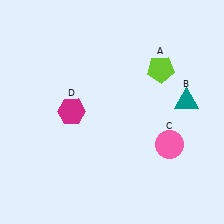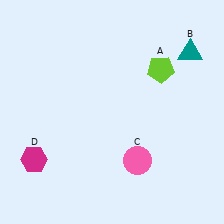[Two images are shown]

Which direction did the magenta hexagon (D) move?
The magenta hexagon (D) moved down.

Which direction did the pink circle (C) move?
The pink circle (C) moved left.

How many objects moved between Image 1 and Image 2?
3 objects moved between the two images.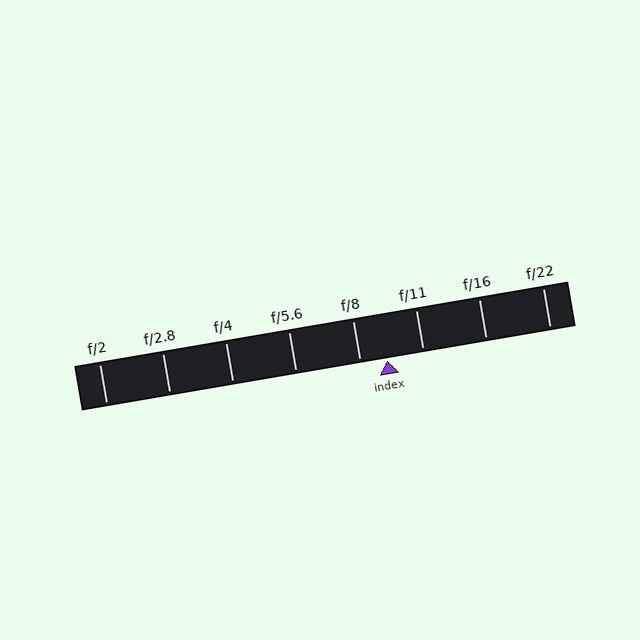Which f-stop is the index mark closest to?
The index mark is closest to f/8.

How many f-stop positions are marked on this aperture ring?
There are 8 f-stop positions marked.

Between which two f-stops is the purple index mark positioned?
The index mark is between f/8 and f/11.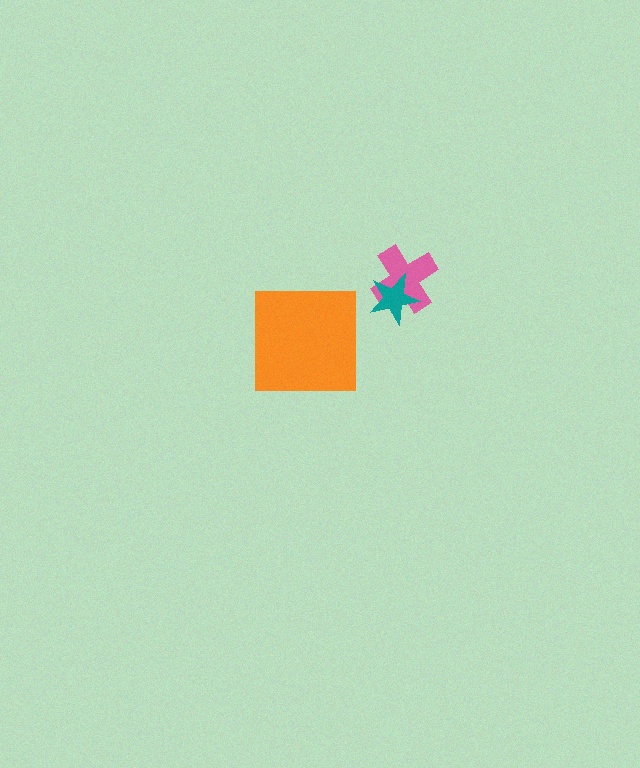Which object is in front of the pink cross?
The teal star is in front of the pink cross.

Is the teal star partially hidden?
No, no other shape covers it.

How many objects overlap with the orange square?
0 objects overlap with the orange square.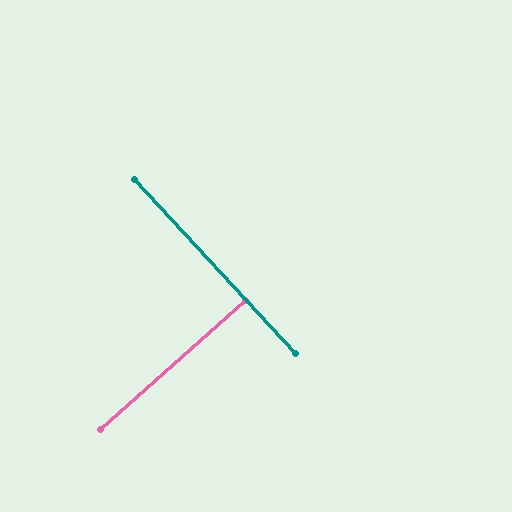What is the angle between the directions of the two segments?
Approximately 89 degrees.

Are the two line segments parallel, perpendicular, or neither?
Perpendicular — they meet at approximately 89°.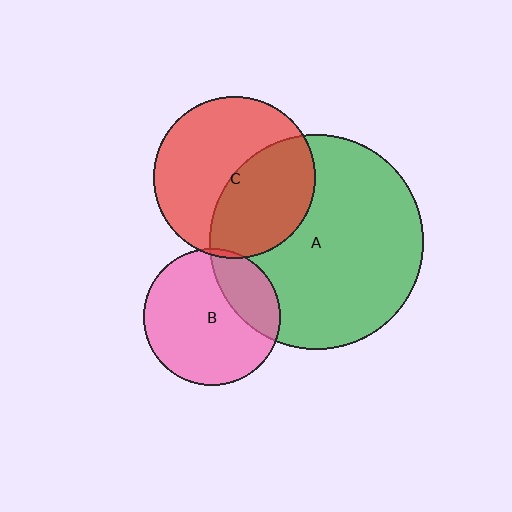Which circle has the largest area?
Circle A (green).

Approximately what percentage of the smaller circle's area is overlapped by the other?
Approximately 25%.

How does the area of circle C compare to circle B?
Approximately 1.4 times.